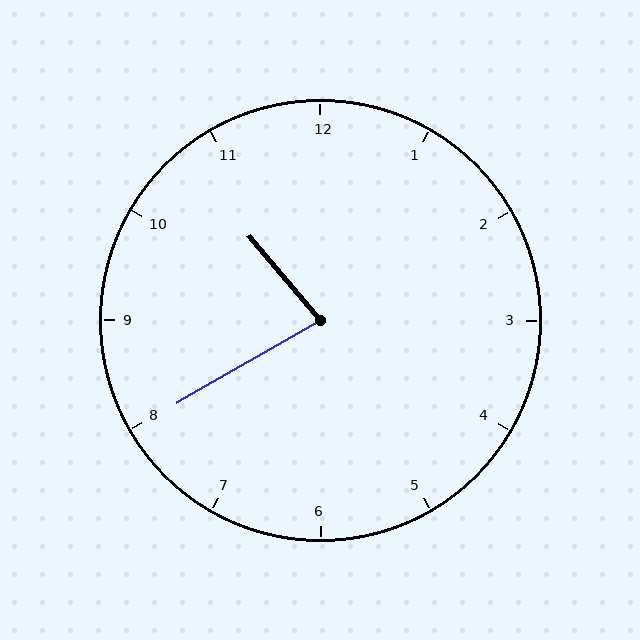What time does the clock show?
10:40.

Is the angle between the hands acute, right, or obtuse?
It is acute.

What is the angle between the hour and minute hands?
Approximately 80 degrees.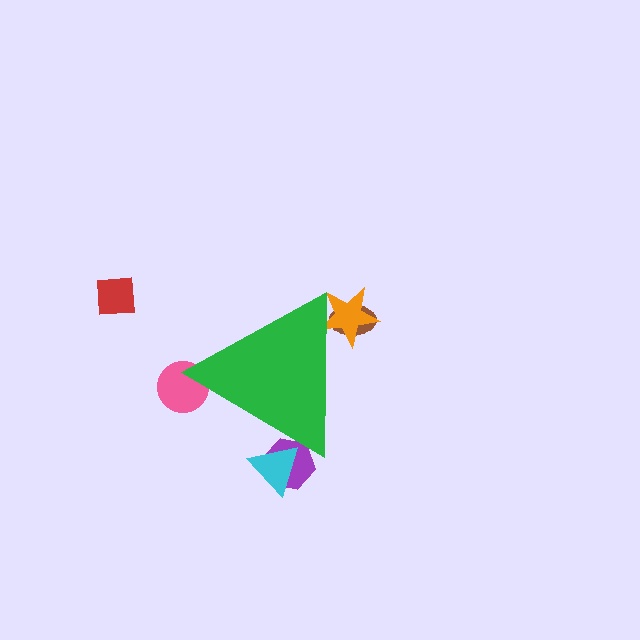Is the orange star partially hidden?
Yes, the orange star is partially hidden behind the green triangle.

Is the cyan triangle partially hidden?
Yes, the cyan triangle is partially hidden behind the green triangle.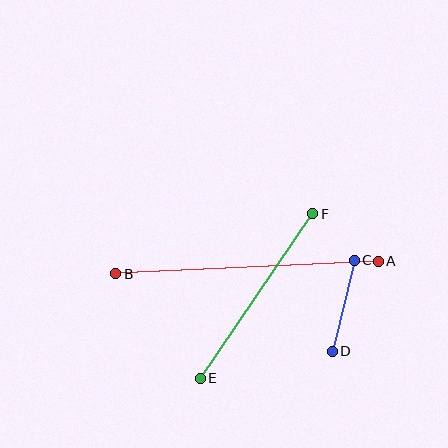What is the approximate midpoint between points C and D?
The midpoint is at approximately (343, 306) pixels.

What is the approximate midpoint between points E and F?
The midpoint is at approximately (256, 296) pixels.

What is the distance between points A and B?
The distance is approximately 263 pixels.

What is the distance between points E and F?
The distance is approximately 199 pixels.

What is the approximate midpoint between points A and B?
The midpoint is at approximately (247, 267) pixels.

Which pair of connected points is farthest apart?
Points A and B are farthest apart.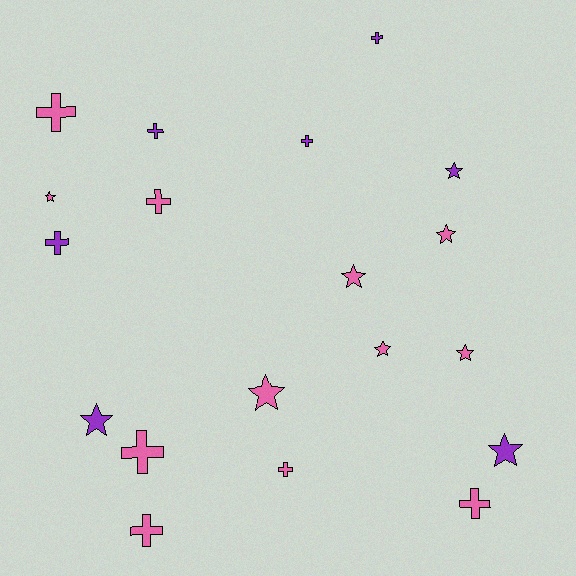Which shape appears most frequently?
Cross, with 10 objects.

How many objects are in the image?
There are 19 objects.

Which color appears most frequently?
Pink, with 12 objects.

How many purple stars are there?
There are 3 purple stars.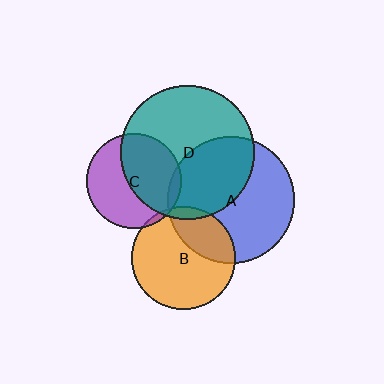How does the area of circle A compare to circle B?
Approximately 1.5 times.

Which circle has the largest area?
Circle D (teal).